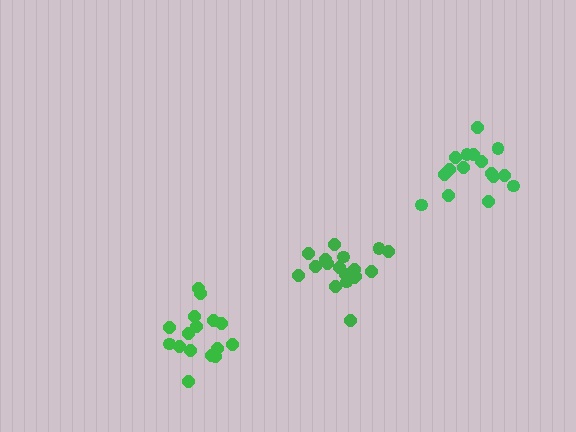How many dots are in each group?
Group 1: 18 dots, Group 2: 16 dots, Group 3: 16 dots (50 total).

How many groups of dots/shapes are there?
There are 3 groups.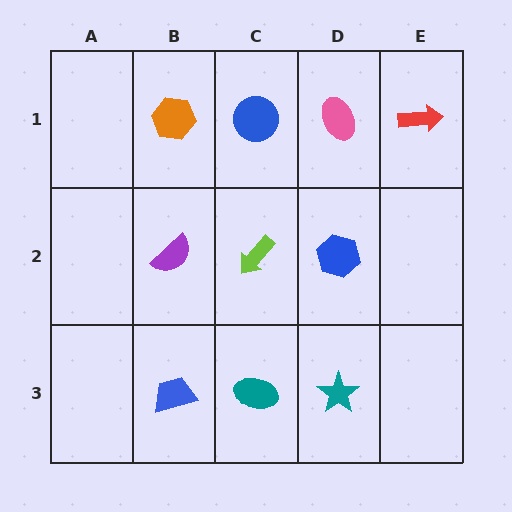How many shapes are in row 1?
4 shapes.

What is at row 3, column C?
A teal ellipse.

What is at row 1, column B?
An orange hexagon.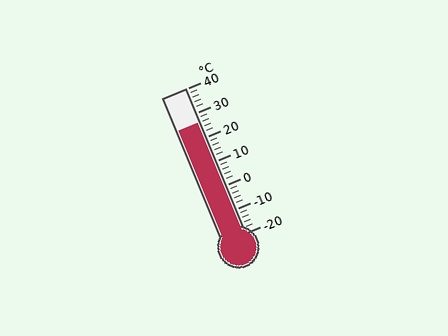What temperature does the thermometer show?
The thermometer shows approximately 26°C.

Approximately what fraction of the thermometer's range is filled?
The thermometer is filled to approximately 75% of its range.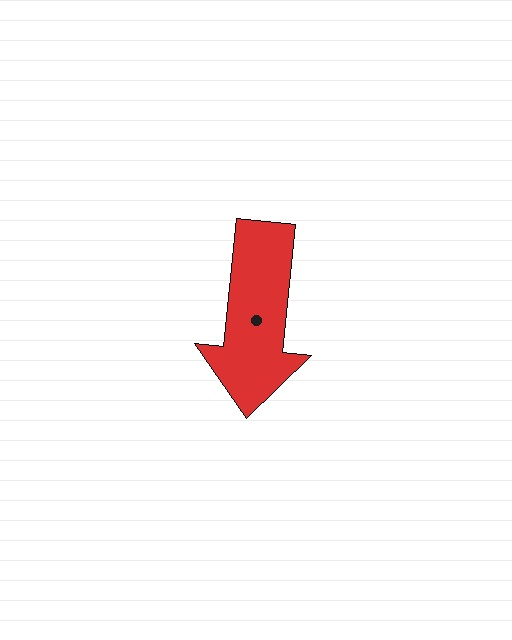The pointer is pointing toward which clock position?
Roughly 6 o'clock.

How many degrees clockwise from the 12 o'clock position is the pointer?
Approximately 186 degrees.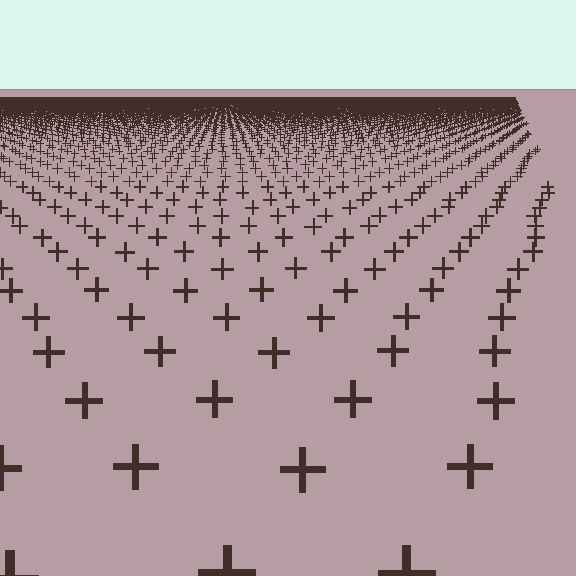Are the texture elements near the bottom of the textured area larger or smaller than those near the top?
Larger. Near the bottom, elements are closer to the viewer and appear at a bigger on-screen size.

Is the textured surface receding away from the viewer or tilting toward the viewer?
The surface is receding away from the viewer. Texture elements get smaller and denser toward the top.